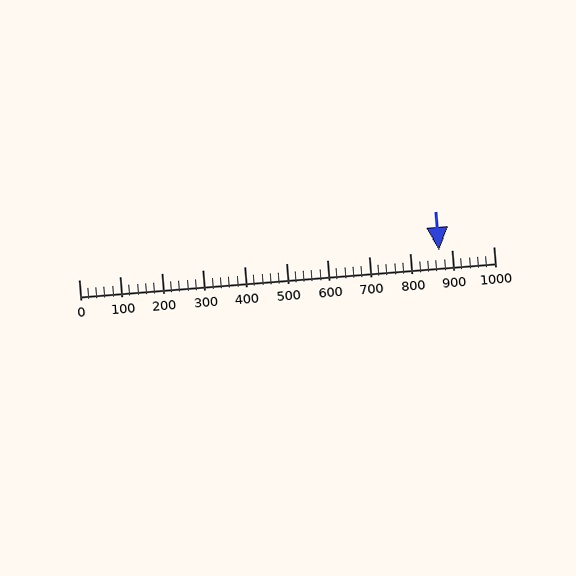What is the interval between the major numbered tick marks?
The major tick marks are spaced 100 units apart.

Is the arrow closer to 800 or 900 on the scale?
The arrow is closer to 900.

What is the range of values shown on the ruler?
The ruler shows values from 0 to 1000.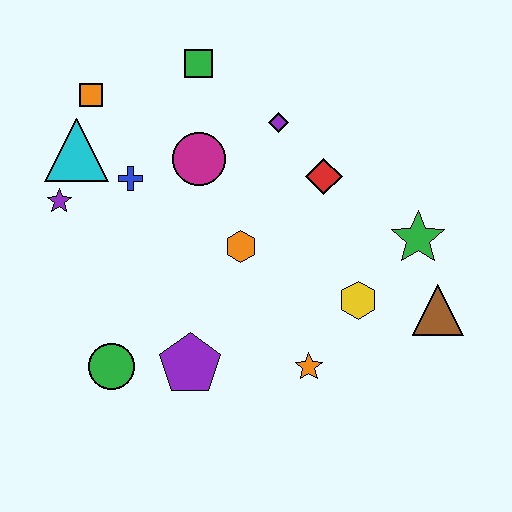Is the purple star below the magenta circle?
Yes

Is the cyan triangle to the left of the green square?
Yes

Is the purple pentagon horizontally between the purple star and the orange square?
No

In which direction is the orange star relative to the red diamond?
The orange star is below the red diamond.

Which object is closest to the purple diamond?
The red diamond is closest to the purple diamond.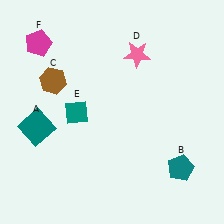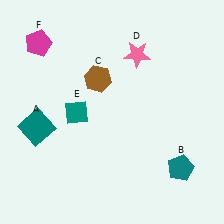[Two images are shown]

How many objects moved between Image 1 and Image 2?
1 object moved between the two images.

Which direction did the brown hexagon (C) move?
The brown hexagon (C) moved right.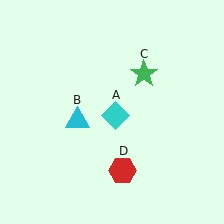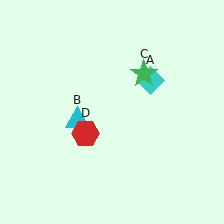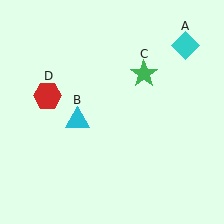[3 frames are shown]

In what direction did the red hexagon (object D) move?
The red hexagon (object D) moved up and to the left.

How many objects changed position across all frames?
2 objects changed position: cyan diamond (object A), red hexagon (object D).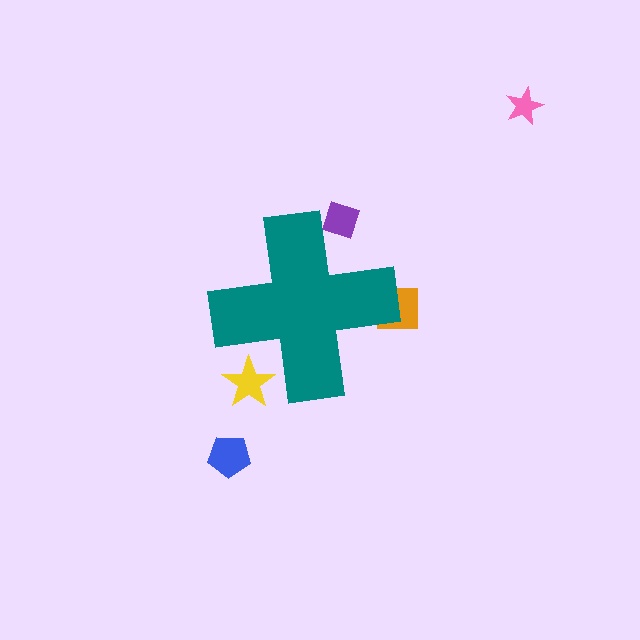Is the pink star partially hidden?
No, the pink star is fully visible.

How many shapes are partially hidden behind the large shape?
3 shapes are partially hidden.